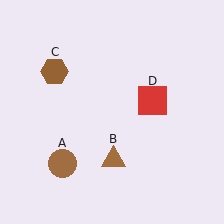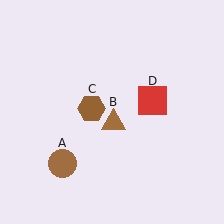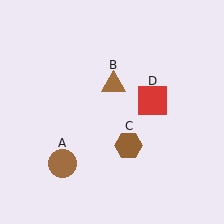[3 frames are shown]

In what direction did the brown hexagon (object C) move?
The brown hexagon (object C) moved down and to the right.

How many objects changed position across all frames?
2 objects changed position: brown triangle (object B), brown hexagon (object C).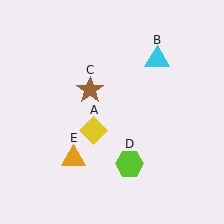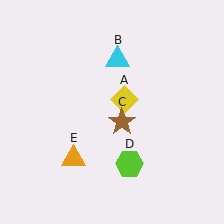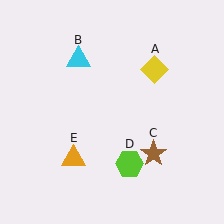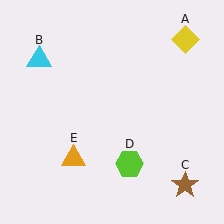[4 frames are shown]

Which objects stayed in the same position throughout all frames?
Lime hexagon (object D) and orange triangle (object E) remained stationary.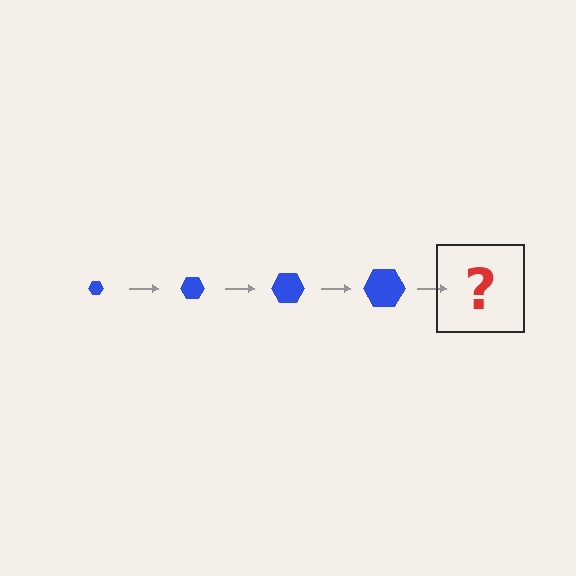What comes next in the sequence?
The next element should be a blue hexagon, larger than the previous one.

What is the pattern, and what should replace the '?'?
The pattern is that the hexagon gets progressively larger each step. The '?' should be a blue hexagon, larger than the previous one.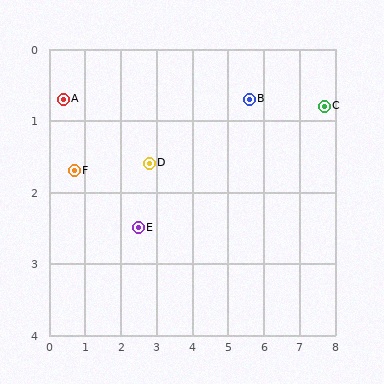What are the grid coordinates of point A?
Point A is at approximately (0.4, 0.7).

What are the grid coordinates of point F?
Point F is at approximately (0.7, 1.7).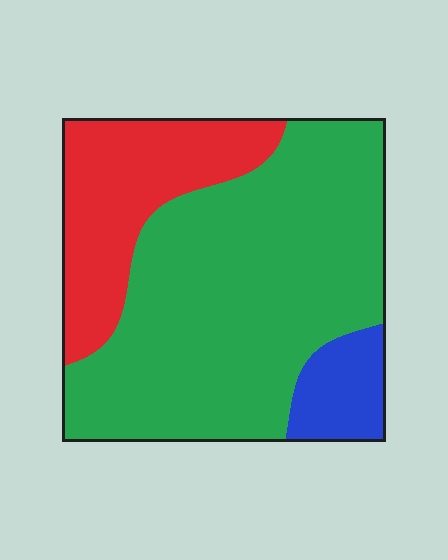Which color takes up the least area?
Blue, at roughly 10%.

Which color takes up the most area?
Green, at roughly 65%.